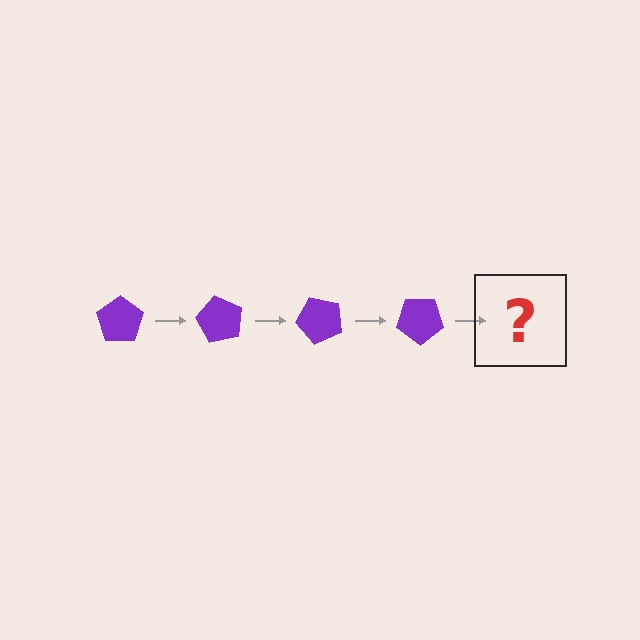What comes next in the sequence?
The next element should be a purple pentagon rotated 240 degrees.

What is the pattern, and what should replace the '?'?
The pattern is that the pentagon rotates 60 degrees each step. The '?' should be a purple pentagon rotated 240 degrees.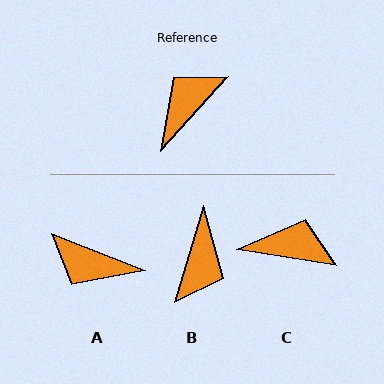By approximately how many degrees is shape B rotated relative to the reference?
Approximately 154 degrees clockwise.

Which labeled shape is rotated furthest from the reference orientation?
B, about 154 degrees away.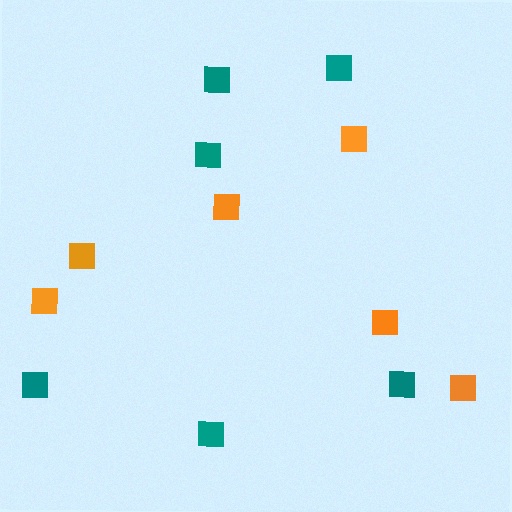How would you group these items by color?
There are 2 groups: one group of orange squares (6) and one group of teal squares (6).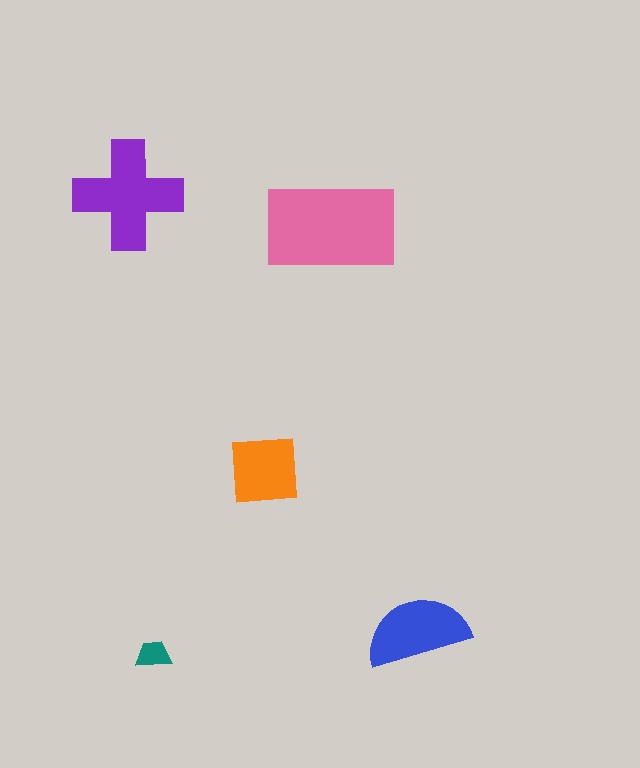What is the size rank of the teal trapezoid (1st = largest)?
5th.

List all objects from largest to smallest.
The pink rectangle, the purple cross, the blue semicircle, the orange square, the teal trapezoid.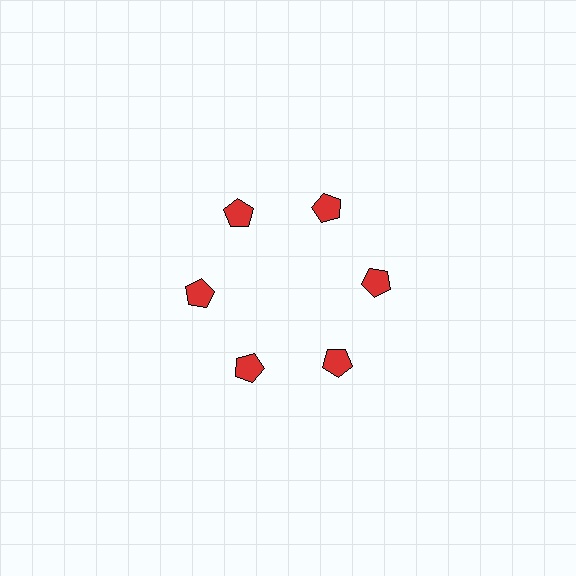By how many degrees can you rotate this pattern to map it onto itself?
The pattern maps onto itself every 60 degrees of rotation.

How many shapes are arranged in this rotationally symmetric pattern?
There are 6 shapes, arranged in 6 groups of 1.